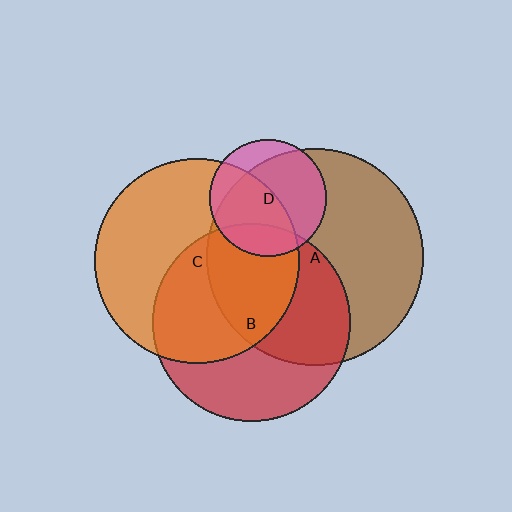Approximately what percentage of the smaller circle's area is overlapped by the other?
Approximately 50%.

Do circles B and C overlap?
Yes.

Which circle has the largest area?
Circle A (brown).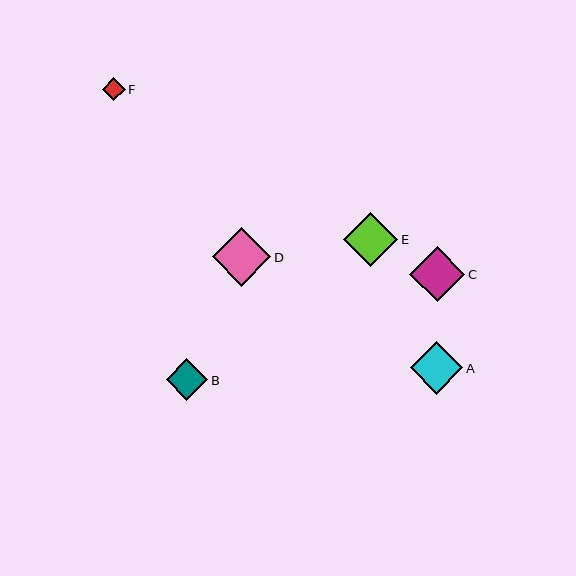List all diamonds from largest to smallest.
From largest to smallest: D, C, E, A, B, F.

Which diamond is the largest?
Diamond D is the largest with a size of approximately 58 pixels.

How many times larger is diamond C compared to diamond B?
Diamond C is approximately 1.3 times the size of diamond B.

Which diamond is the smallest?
Diamond F is the smallest with a size of approximately 23 pixels.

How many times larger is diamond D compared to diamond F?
Diamond D is approximately 2.5 times the size of diamond F.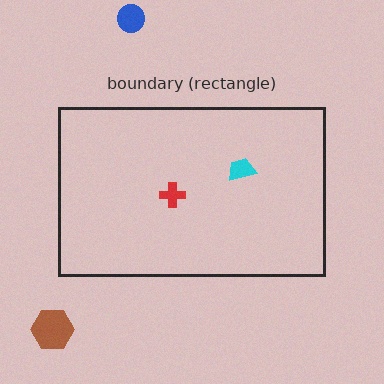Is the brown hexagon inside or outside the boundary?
Outside.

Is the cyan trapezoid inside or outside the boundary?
Inside.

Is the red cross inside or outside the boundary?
Inside.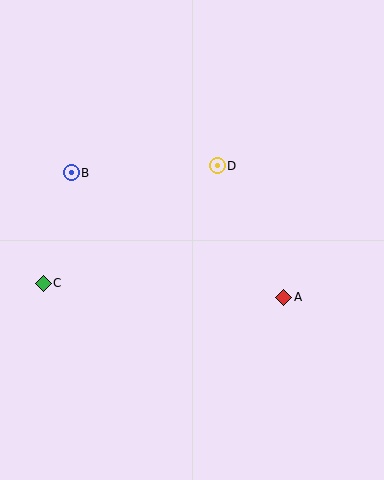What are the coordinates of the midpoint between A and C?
The midpoint between A and C is at (163, 290).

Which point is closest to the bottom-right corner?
Point A is closest to the bottom-right corner.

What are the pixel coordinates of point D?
Point D is at (217, 166).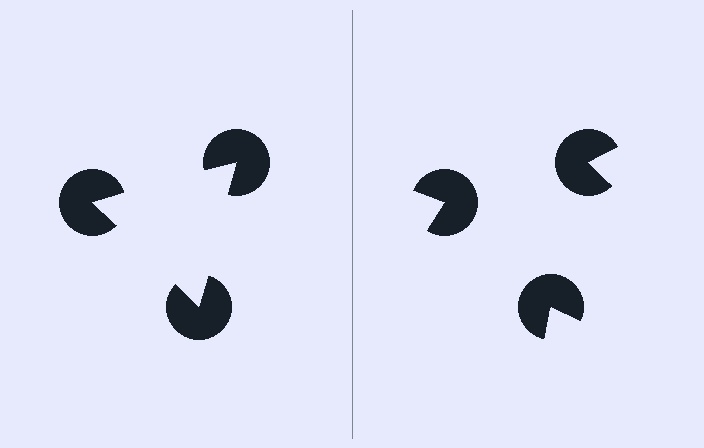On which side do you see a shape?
An illusory triangle appears on the left side. On the right side the wedge cuts are rotated, so no coherent shape forms.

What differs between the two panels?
The pac-man discs are positioned identically on both sides; only the wedge orientations differ. On the left they align to a triangle; on the right they are misaligned.